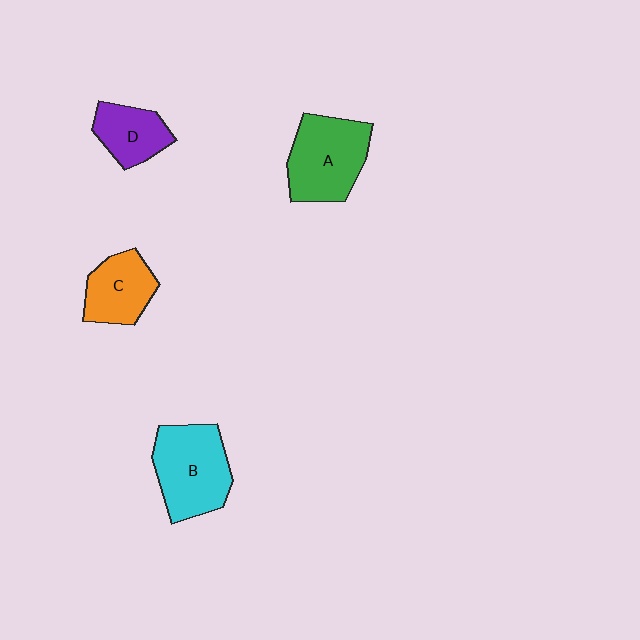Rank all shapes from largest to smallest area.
From largest to smallest: B (cyan), A (green), C (orange), D (purple).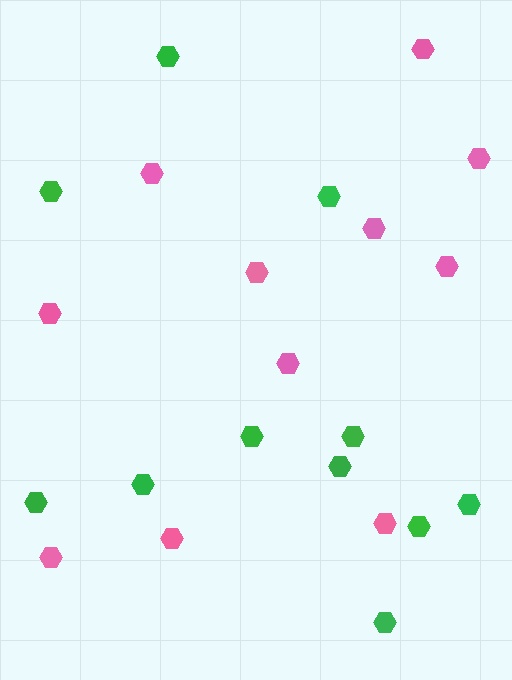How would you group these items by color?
There are 2 groups: one group of green hexagons (11) and one group of pink hexagons (11).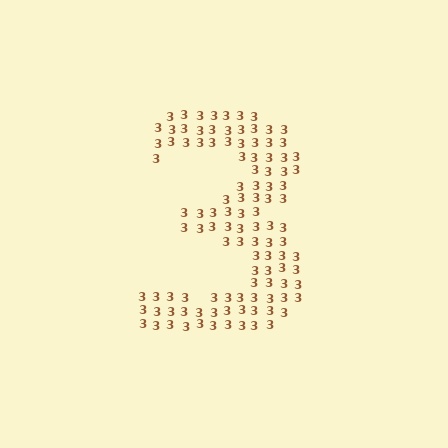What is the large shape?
The large shape is the digit 3.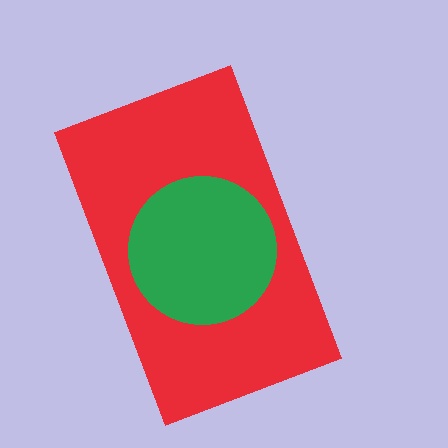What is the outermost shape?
The red rectangle.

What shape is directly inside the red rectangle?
The green circle.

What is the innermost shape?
The green circle.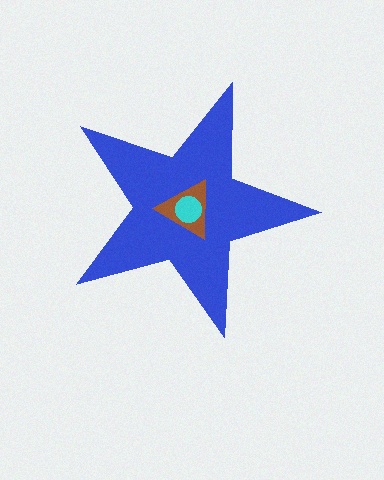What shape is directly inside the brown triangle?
The cyan circle.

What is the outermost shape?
The blue star.